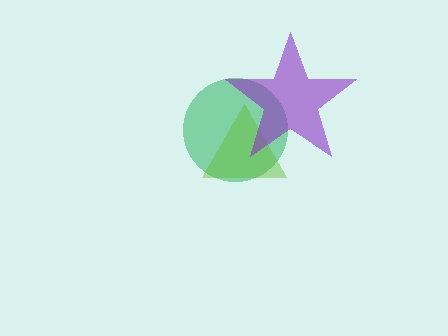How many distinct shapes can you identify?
There are 3 distinct shapes: a green circle, a lime triangle, a purple star.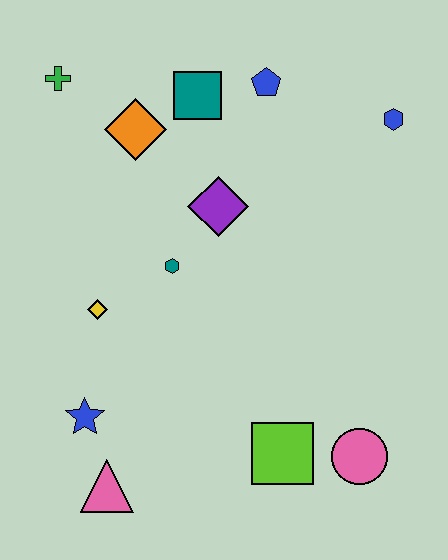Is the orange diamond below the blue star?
No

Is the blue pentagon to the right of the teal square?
Yes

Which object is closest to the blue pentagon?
The teal square is closest to the blue pentagon.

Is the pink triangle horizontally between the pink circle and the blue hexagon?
No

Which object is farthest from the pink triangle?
The blue hexagon is farthest from the pink triangle.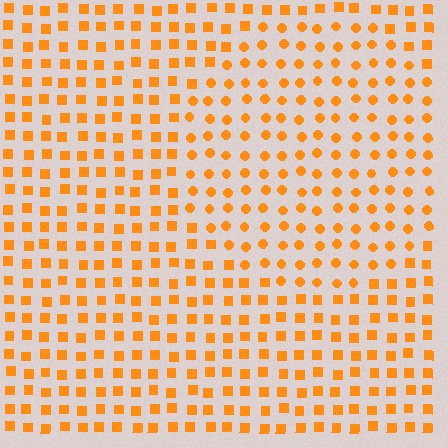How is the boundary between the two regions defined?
The boundary is defined by a change in element shape: circles inside vs. squares outside. All elements share the same color and spacing.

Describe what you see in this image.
The image is filled with small orange elements arranged in a uniform grid. A circle-shaped region contains circles, while the surrounding area contains squares. The boundary is defined purely by the change in element shape.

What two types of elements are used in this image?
The image uses circles inside the circle region and squares outside it.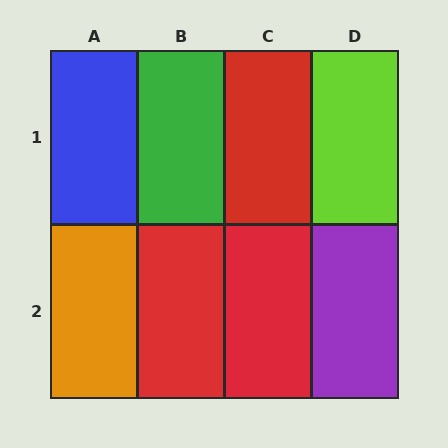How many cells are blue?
1 cell is blue.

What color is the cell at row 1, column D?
Lime.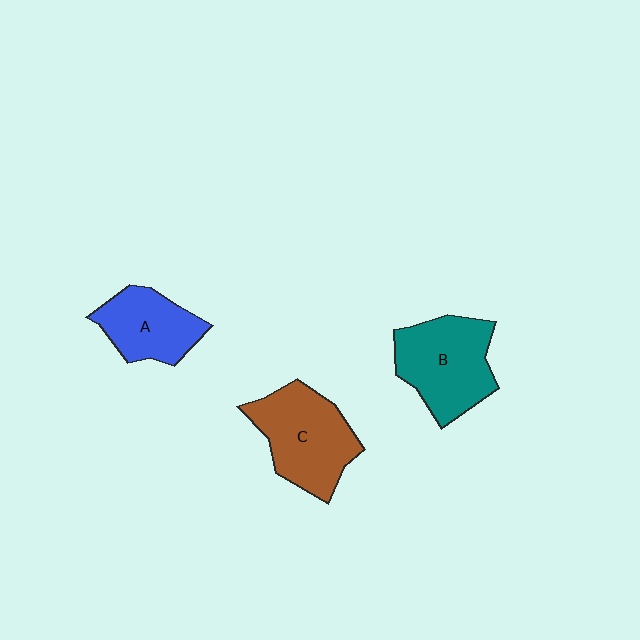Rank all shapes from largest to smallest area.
From largest to smallest: C (brown), B (teal), A (blue).